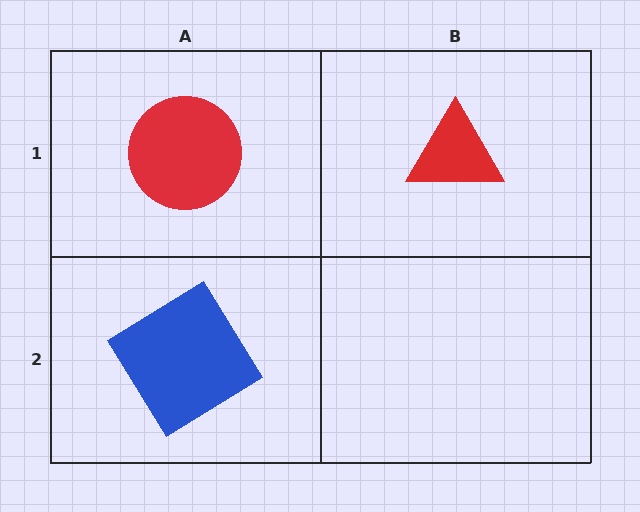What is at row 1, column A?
A red circle.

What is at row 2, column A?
A blue diamond.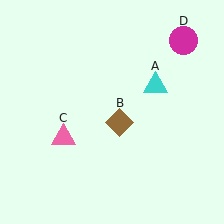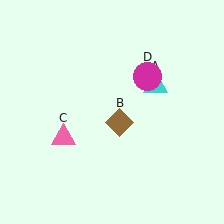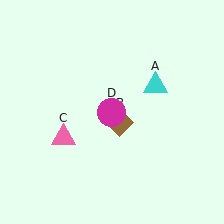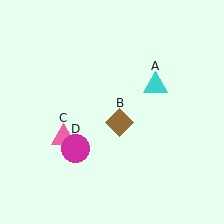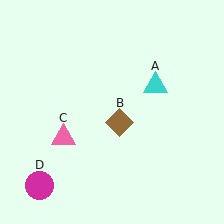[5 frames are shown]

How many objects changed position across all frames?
1 object changed position: magenta circle (object D).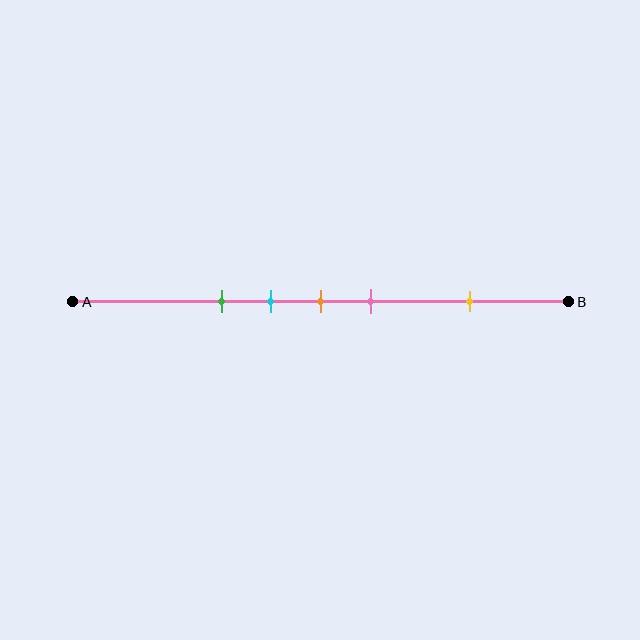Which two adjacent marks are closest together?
The cyan and orange marks are the closest adjacent pair.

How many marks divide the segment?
There are 5 marks dividing the segment.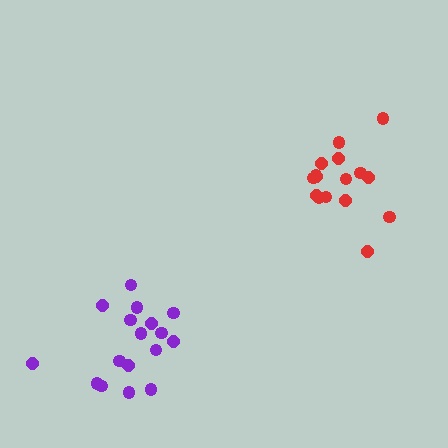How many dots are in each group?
Group 1: 16 dots, Group 2: 17 dots (33 total).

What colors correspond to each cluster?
The clusters are colored: red, purple.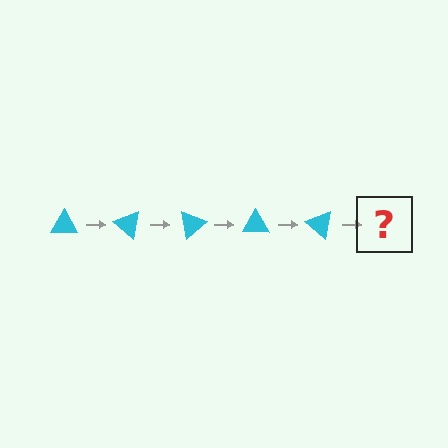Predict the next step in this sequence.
The next step is a cyan triangle rotated 200 degrees.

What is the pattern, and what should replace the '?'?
The pattern is that the triangle rotates 40 degrees each step. The '?' should be a cyan triangle rotated 200 degrees.